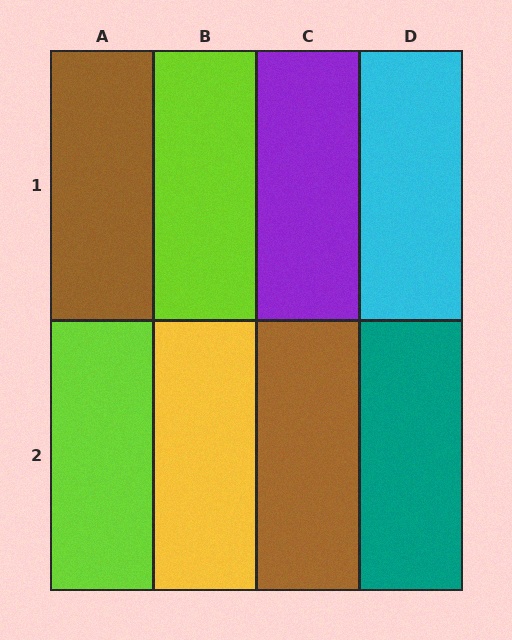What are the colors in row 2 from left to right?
Lime, yellow, brown, teal.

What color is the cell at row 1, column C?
Purple.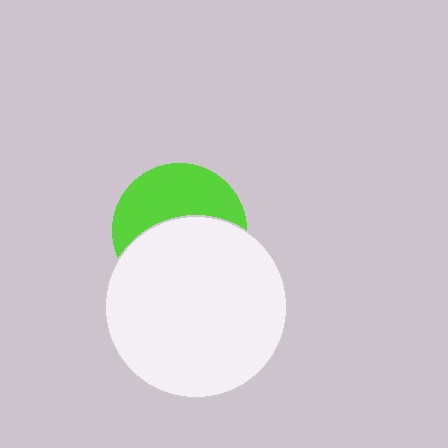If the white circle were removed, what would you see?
You would see the complete lime circle.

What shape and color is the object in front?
The object in front is a white circle.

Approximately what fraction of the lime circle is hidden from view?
Roughly 54% of the lime circle is hidden behind the white circle.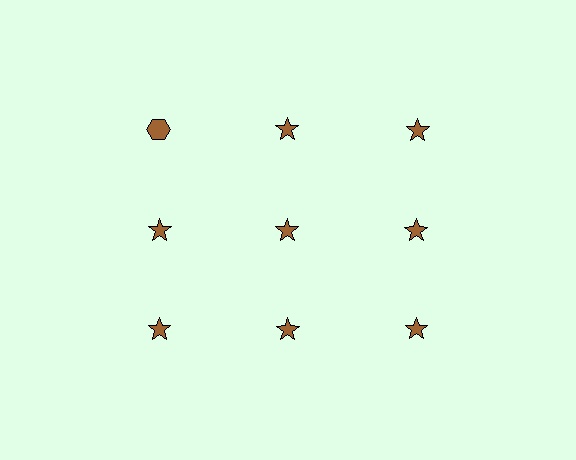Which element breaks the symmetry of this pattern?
The brown hexagon in the top row, leftmost column breaks the symmetry. All other shapes are brown stars.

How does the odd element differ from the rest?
It has a different shape: hexagon instead of star.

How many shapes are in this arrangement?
There are 9 shapes arranged in a grid pattern.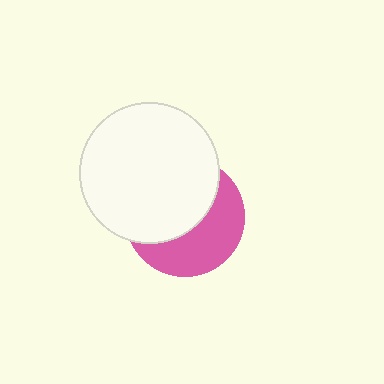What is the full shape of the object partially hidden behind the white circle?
The partially hidden object is a pink circle.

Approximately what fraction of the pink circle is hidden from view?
Roughly 55% of the pink circle is hidden behind the white circle.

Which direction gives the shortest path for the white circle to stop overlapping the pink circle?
Moving toward the upper-left gives the shortest separation.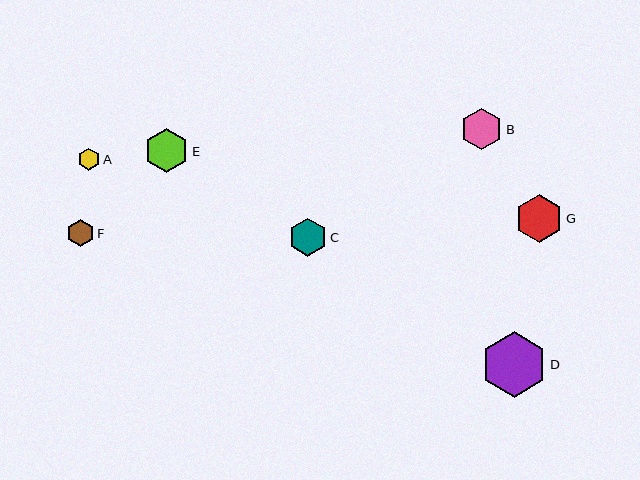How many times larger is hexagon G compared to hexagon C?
Hexagon G is approximately 1.2 times the size of hexagon C.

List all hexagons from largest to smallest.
From largest to smallest: D, G, E, B, C, F, A.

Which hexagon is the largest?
Hexagon D is the largest with a size of approximately 65 pixels.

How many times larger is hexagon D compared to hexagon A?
Hexagon D is approximately 3.0 times the size of hexagon A.